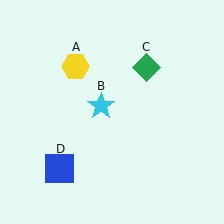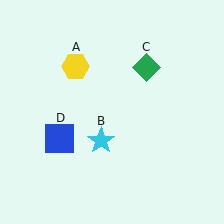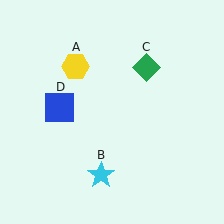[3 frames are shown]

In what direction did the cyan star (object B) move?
The cyan star (object B) moved down.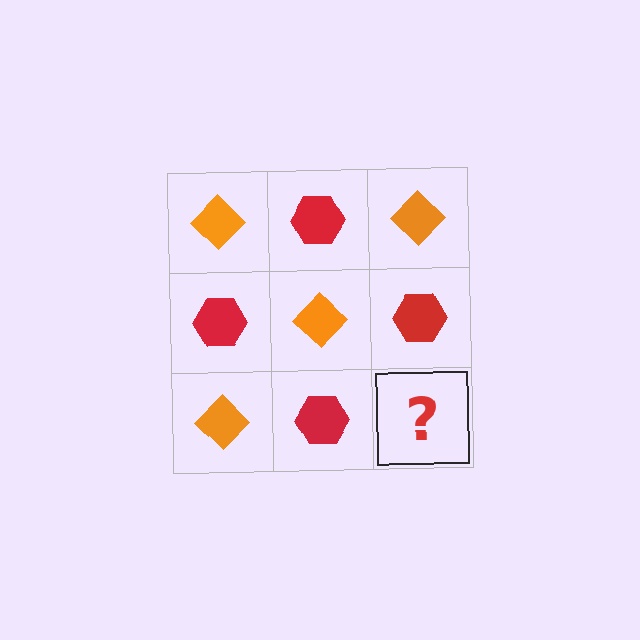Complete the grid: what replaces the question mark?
The question mark should be replaced with an orange diamond.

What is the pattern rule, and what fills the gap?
The rule is that it alternates orange diamond and red hexagon in a checkerboard pattern. The gap should be filled with an orange diamond.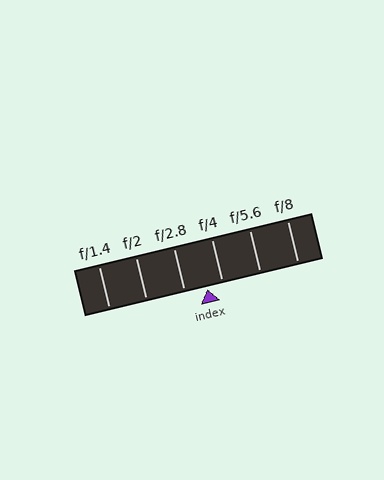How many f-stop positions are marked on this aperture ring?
There are 6 f-stop positions marked.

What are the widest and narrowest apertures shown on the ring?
The widest aperture shown is f/1.4 and the narrowest is f/8.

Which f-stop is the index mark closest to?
The index mark is closest to f/4.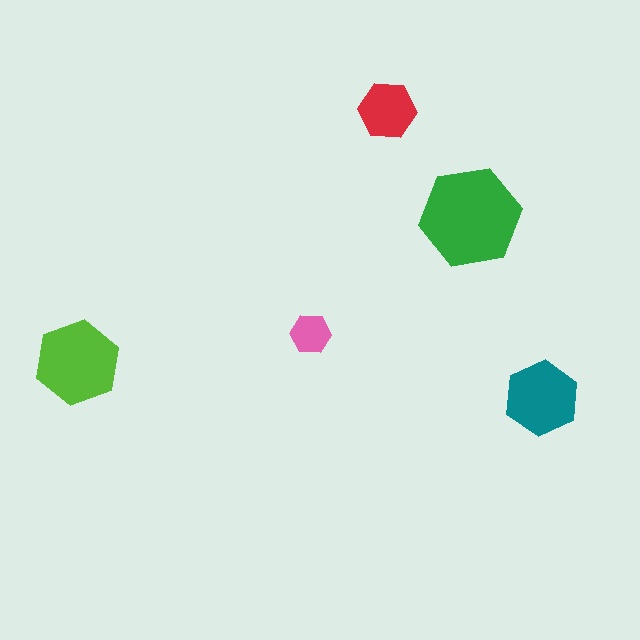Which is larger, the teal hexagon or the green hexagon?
The green one.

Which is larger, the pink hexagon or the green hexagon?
The green one.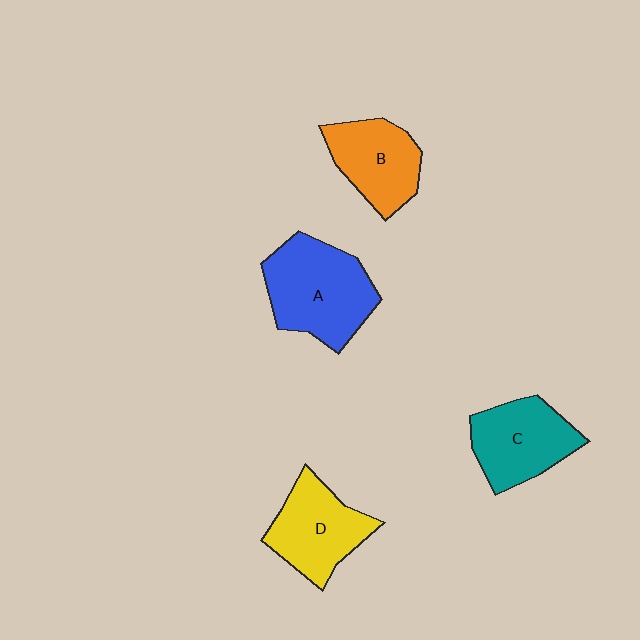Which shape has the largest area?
Shape A (blue).